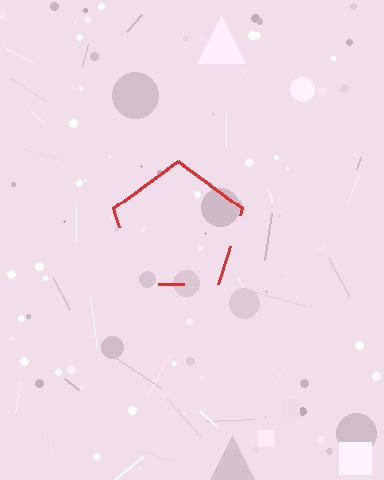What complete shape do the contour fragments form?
The contour fragments form a pentagon.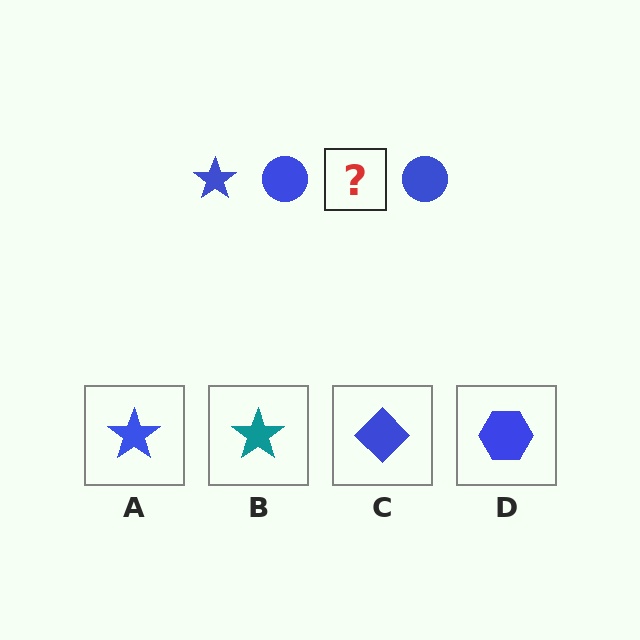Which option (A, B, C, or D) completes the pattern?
A.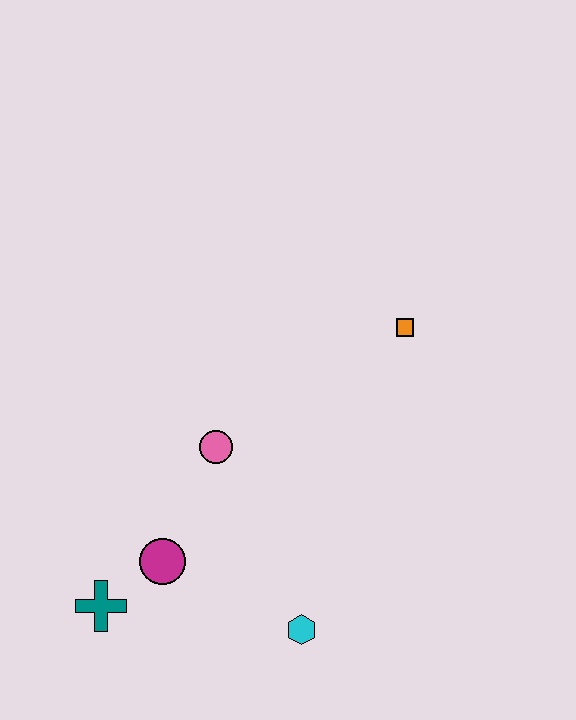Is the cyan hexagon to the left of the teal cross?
No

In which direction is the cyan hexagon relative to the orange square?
The cyan hexagon is below the orange square.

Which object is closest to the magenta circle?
The teal cross is closest to the magenta circle.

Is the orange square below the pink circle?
No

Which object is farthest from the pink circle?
The orange square is farthest from the pink circle.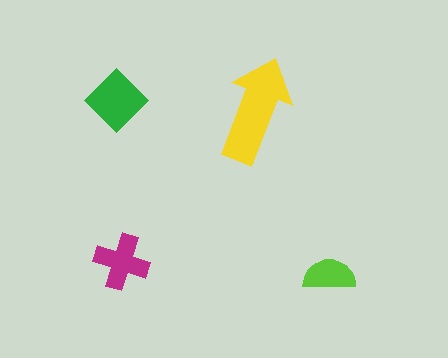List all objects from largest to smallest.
The yellow arrow, the green diamond, the magenta cross, the lime semicircle.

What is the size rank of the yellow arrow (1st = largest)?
1st.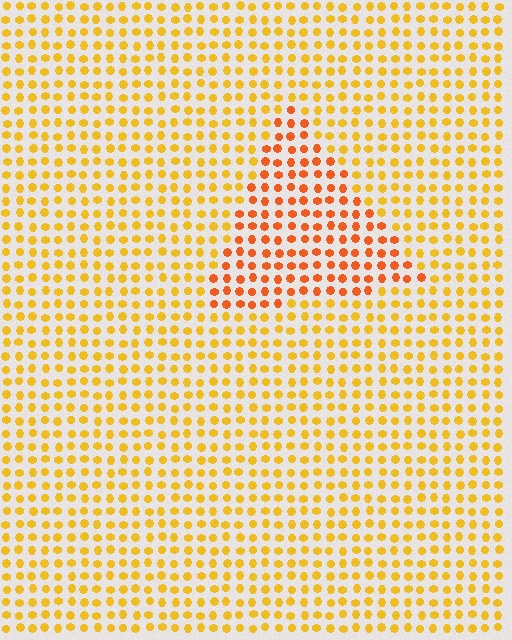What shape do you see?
I see a triangle.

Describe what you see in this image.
The image is filled with small yellow elements in a uniform arrangement. A triangle-shaped region is visible where the elements are tinted to a slightly different hue, forming a subtle color boundary.